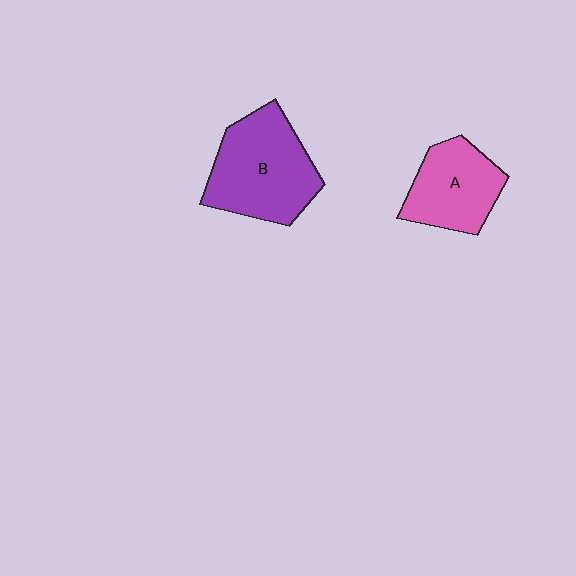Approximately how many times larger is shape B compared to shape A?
Approximately 1.4 times.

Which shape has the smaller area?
Shape A (pink).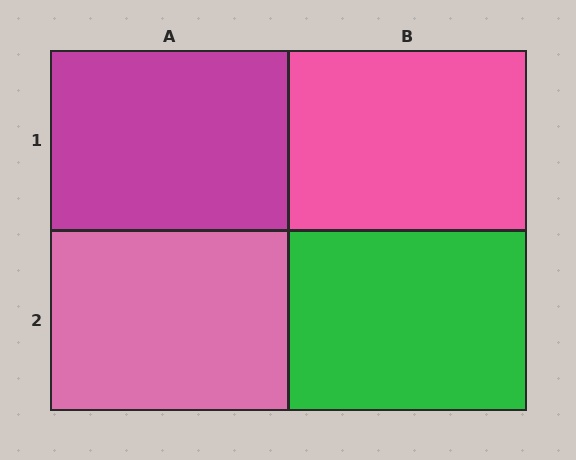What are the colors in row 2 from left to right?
Pink, green.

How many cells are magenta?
1 cell is magenta.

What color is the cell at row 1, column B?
Pink.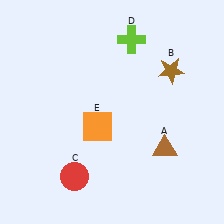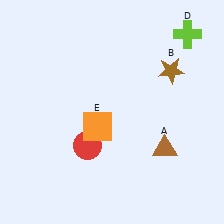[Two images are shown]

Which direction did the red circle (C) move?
The red circle (C) moved up.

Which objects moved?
The objects that moved are: the red circle (C), the lime cross (D).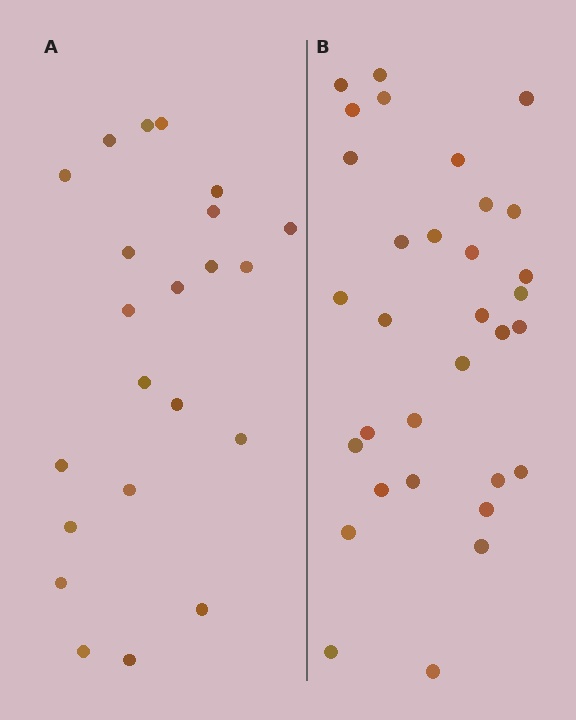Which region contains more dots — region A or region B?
Region B (the right region) has more dots.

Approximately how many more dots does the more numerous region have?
Region B has roughly 10 or so more dots than region A.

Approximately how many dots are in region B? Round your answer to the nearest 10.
About 30 dots. (The exact count is 32, which rounds to 30.)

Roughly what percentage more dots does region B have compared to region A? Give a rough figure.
About 45% more.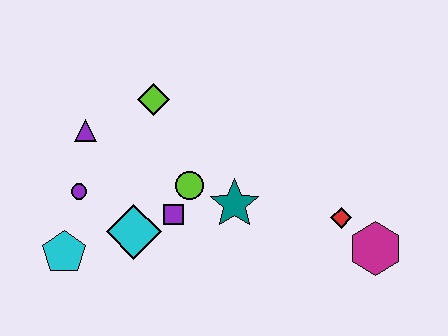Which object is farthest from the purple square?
The magenta hexagon is farthest from the purple square.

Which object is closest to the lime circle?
The purple square is closest to the lime circle.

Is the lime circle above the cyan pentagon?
Yes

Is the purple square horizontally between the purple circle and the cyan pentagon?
No